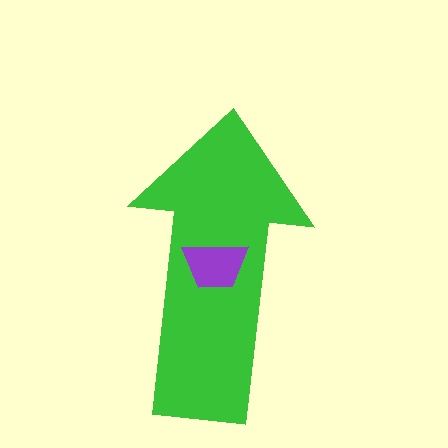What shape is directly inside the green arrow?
The purple trapezoid.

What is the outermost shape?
The green arrow.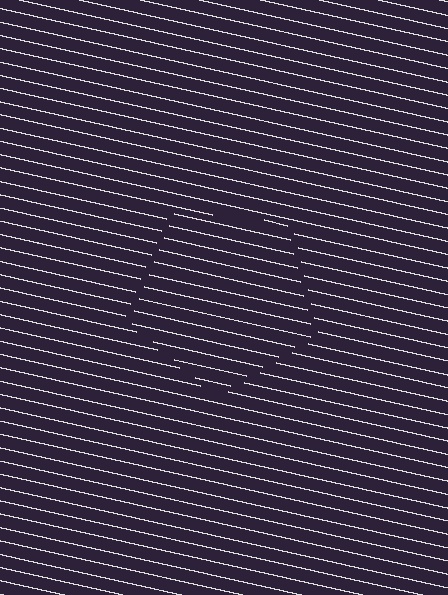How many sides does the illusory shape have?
5 sides — the line-ends trace a pentagon.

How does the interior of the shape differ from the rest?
The interior of the shape contains the same grating, shifted by half a period — the contour is defined by the phase discontinuity where line-ends from the inner and outer gratings abut.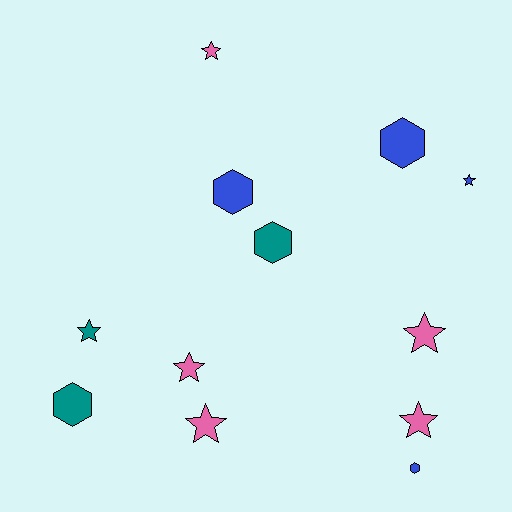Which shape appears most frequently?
Star, with 7 objects.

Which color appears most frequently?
Pink, with 5 objects.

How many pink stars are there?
There are 5 pink stars.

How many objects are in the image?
There are 12 objects.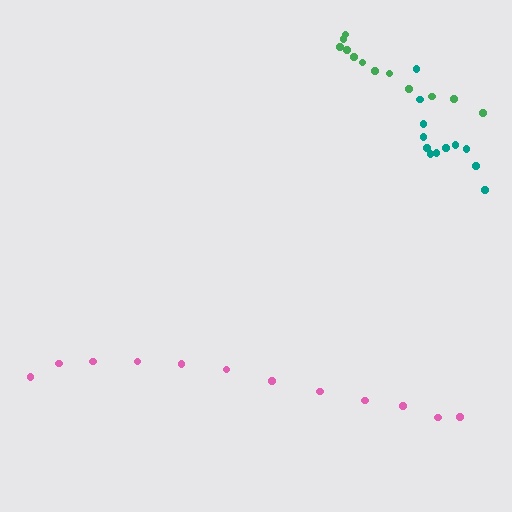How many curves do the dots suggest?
There are 3 distinct paths.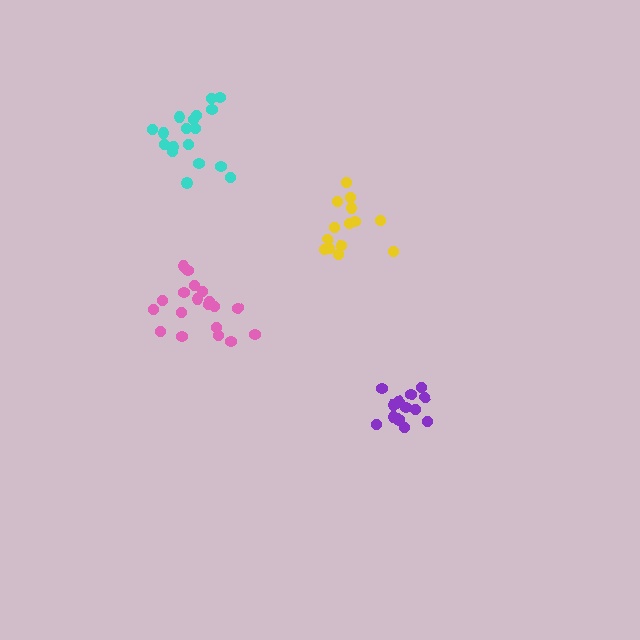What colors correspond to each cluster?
The clusters are colored: cyan, pink, purple, yellow.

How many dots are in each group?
Group 1: 18 dots, Group 2: 19 dots, Group 3: 15 dots, Group 4: 14 dots (66 total).